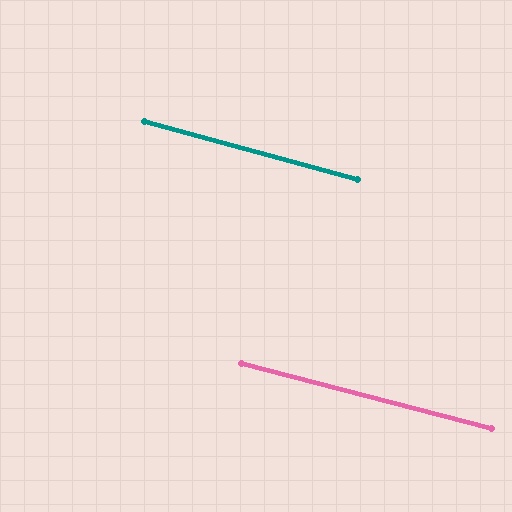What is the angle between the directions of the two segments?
Approximately 1 degree.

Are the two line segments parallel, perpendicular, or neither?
Parallel — their directions differ by only 0.6°.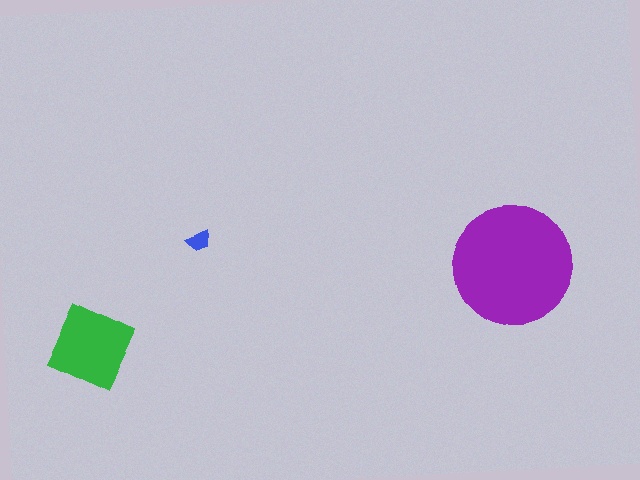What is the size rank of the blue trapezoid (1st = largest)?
3rd.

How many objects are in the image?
There are 3 objects in the image.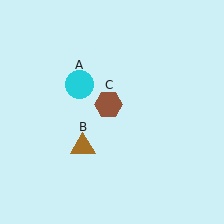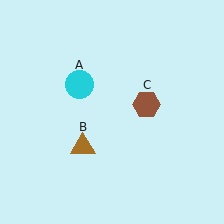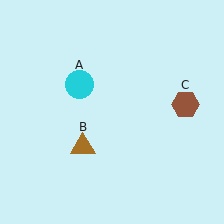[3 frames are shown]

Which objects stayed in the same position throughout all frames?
Cyan circle (object A) and brown triangle (object B) remained stationary.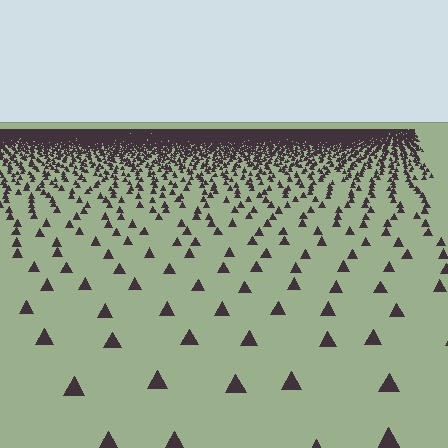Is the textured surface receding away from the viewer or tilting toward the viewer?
The surface is receding away from the viewer. Texture elements get smaller and denser toward the top.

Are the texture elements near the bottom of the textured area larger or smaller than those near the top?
Larger. Near the bottom, elements are closer to the viewer and appear at a bigger on-screen size.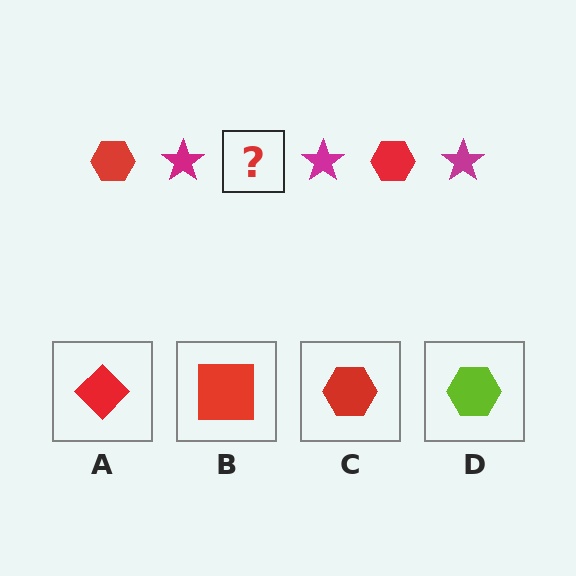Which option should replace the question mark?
Option C.